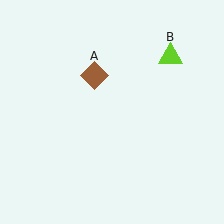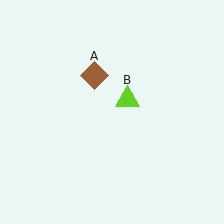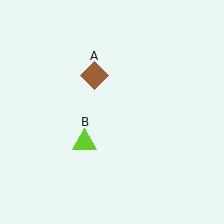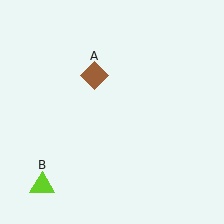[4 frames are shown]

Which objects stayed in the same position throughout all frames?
Brown diamond (object A) remained stationary.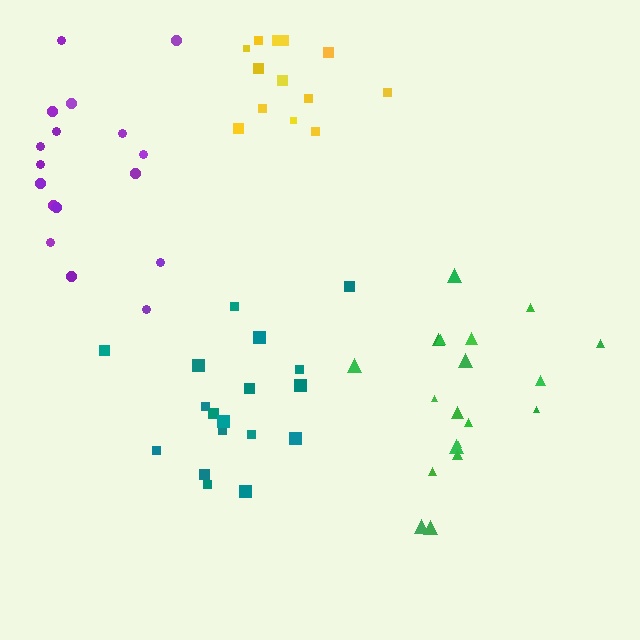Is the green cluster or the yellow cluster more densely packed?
Yellow.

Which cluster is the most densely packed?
Teal.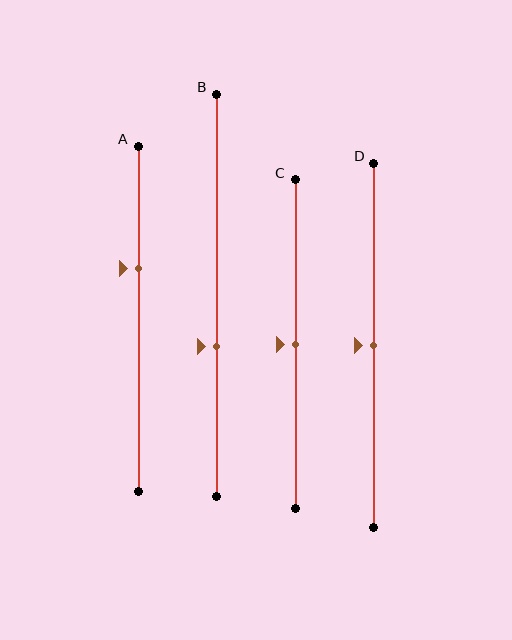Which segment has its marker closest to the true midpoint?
Segment C has its marker closest to the true midpoint.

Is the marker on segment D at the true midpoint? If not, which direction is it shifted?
Yes, the marker on segment D is at the true midpoint.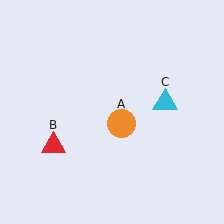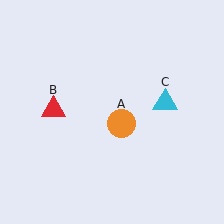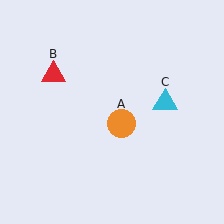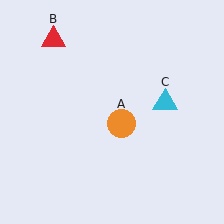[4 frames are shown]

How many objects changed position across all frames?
1 object changed position: red triangle (object B).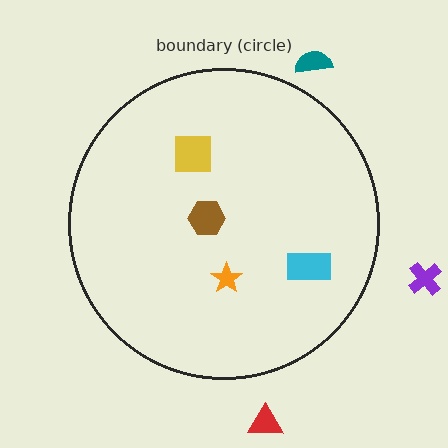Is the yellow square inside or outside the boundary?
Inside.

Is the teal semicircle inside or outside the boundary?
Outside.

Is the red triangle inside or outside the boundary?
Outside.